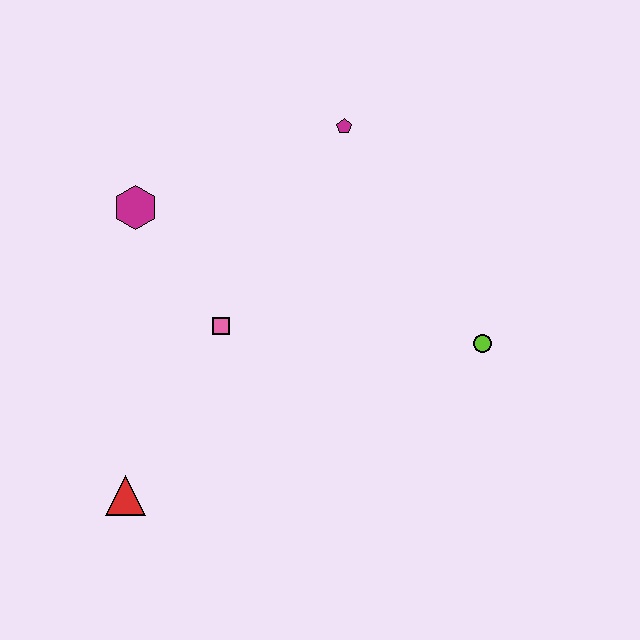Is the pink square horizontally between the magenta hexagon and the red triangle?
No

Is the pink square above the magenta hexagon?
No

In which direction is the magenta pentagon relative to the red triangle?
The magenta pentagon is above the red triangle.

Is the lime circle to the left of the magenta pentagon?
No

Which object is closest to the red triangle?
The pink square is closest to the red triangle.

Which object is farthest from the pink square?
The lime circle is farthest from the pink square.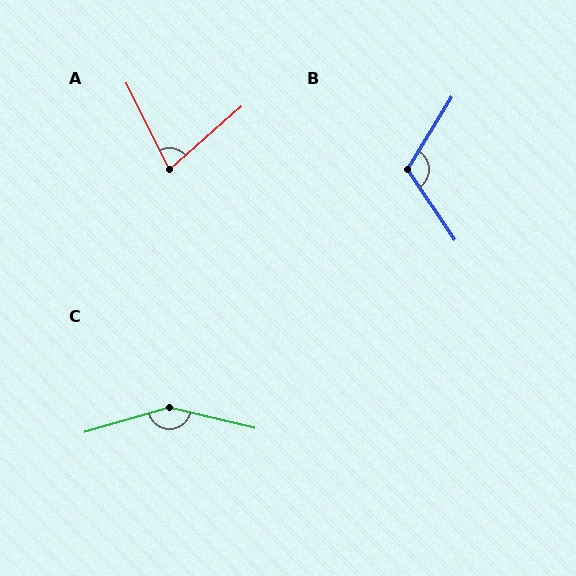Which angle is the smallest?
A, at approximately 75 degrees.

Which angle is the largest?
C, at approximately 150 degrees.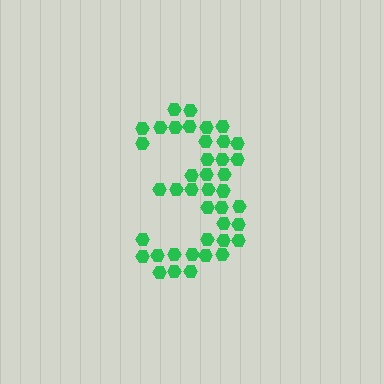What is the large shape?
The large shape is the digit 3.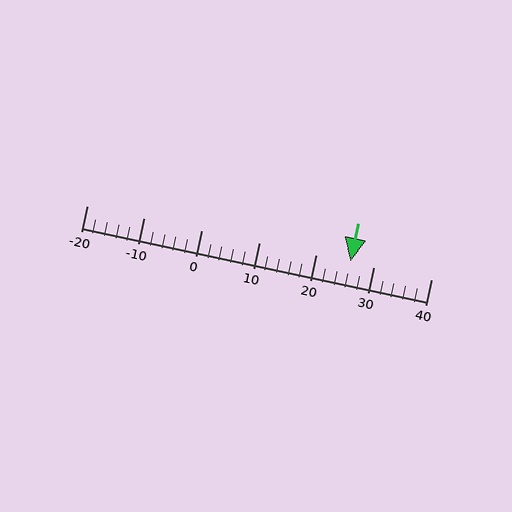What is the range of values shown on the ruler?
The ruler shows values from -20 to 40.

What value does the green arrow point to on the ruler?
The green arrow points to approximately 26.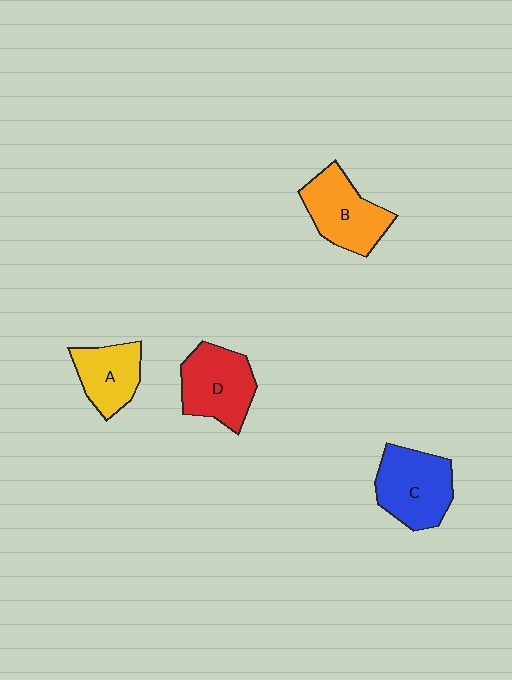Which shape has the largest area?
Shape C (blue).